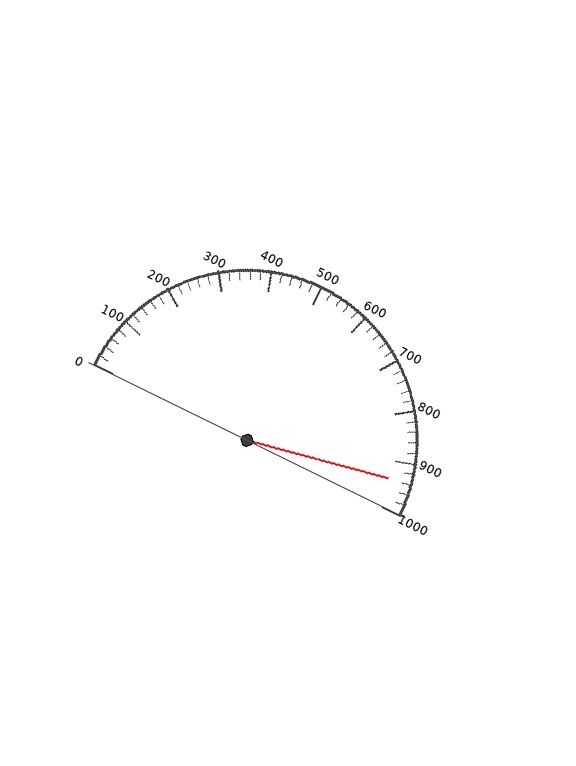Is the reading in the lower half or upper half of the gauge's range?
The reading is in the upper half of the range (0 to 1000).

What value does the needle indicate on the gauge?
The needle indicates approximately 940.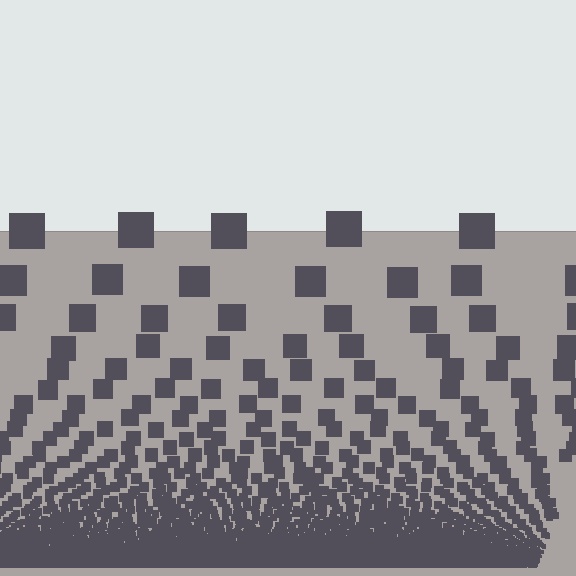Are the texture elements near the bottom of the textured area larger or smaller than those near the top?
Smaller. The gradient is inverted — elements near the bottom are smaller and denser.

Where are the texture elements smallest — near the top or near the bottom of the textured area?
Near the bottom.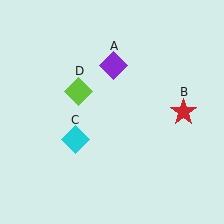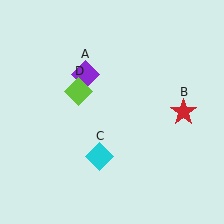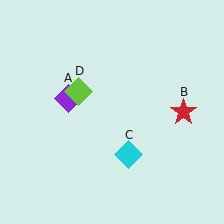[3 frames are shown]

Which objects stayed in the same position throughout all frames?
Red star (object B) and lime diamond (object D) remained stationary.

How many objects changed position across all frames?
2 objects changed position: purple diamond (object A), cyan diamond (object C).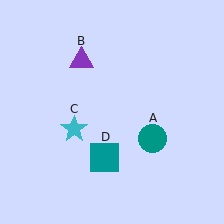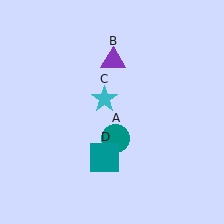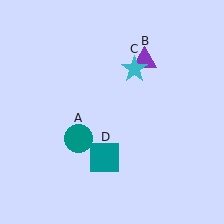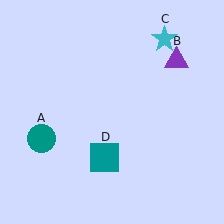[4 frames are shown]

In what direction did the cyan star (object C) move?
The cyan star (object C) moved up and to the right.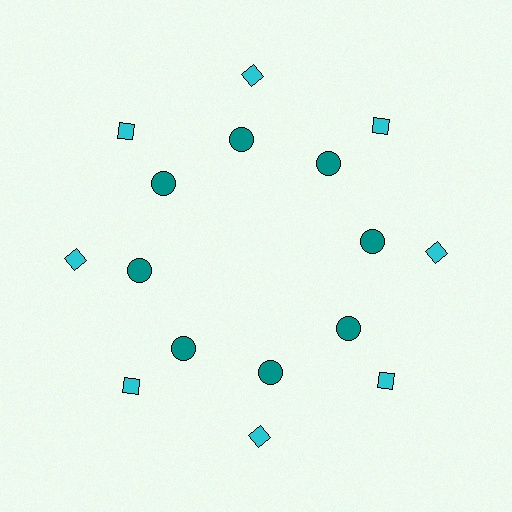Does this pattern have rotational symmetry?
Yes, this pattern has 8-fold rotational symmetry. It looks the same after rotating 45 degrees around the center.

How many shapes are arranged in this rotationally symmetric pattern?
There are 16 shapes, arranged in 8 groups of 2.